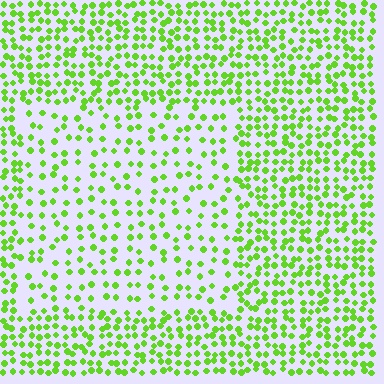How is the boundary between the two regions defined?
The boundary is defined by a change in element density (approximately 1.9x ratio). All elements are the same color, size, and shape.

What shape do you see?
I see a rectangle.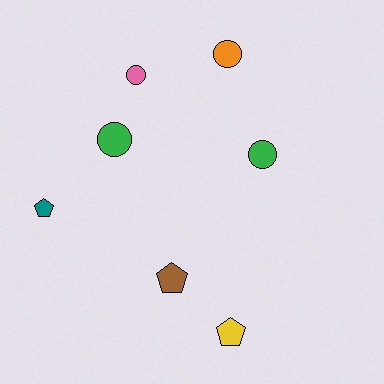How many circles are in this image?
There are 4 circles.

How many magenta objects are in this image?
There are no magenta objects.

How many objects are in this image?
There are 7 objects.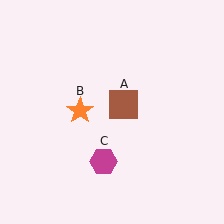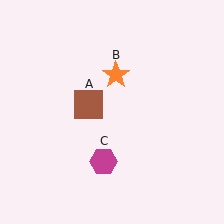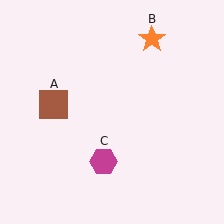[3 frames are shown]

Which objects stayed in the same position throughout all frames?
Magenta hexagon (object C) remained stationary.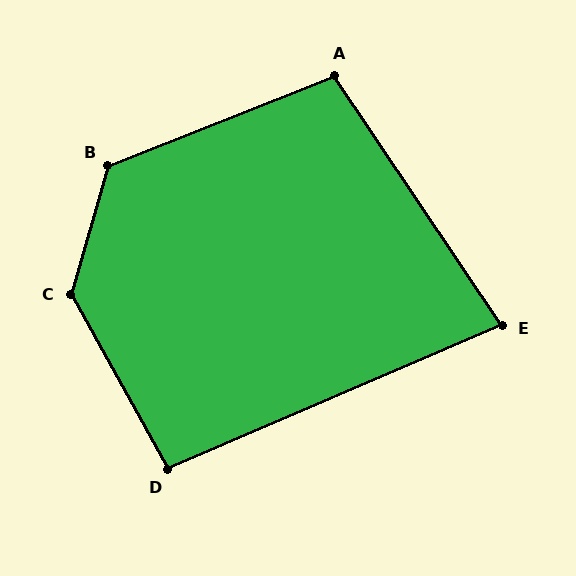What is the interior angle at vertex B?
Approximately 128 degrees (obtuse).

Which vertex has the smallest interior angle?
E, at approximately 79 degrees.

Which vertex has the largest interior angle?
C, at approximately 135 degrees.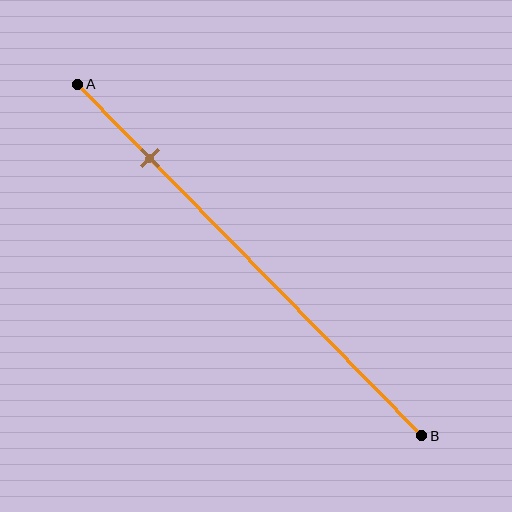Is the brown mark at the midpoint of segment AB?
No, the mark is at about 20% from A, not at the 50% midpoint.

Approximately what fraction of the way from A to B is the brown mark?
The brown mark is approximately 20% of the way from A to B.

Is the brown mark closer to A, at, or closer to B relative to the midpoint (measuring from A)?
The brown mark is closer to point A than the midpoint of segment AB.